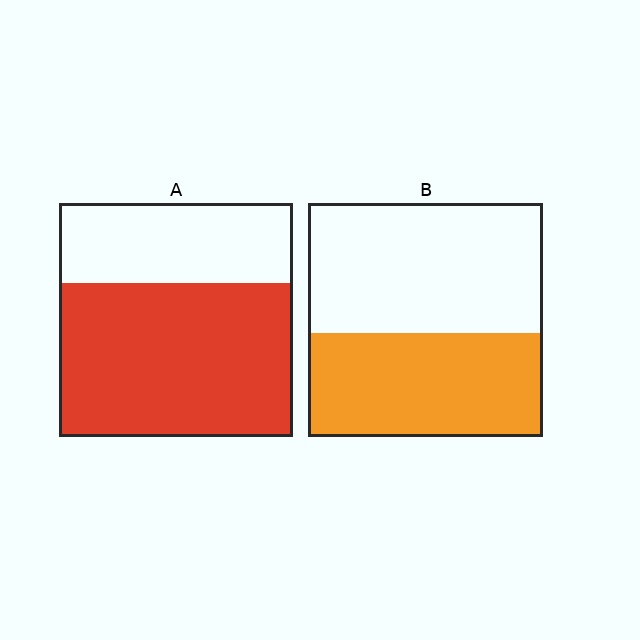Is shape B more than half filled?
No.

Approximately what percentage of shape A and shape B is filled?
A is approximately 65% and B is approximately 45%.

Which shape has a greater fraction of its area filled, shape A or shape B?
Shape A.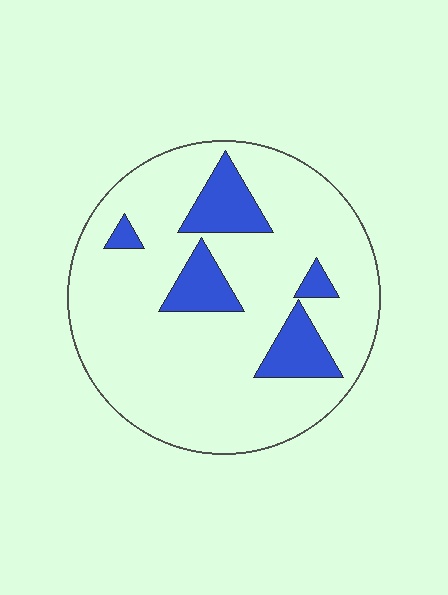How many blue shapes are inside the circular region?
5.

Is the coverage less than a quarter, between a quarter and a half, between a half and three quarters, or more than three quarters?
Less than a quarter.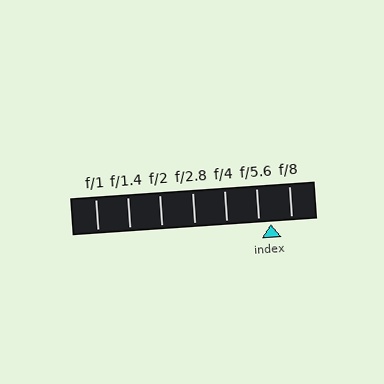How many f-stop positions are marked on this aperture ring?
There are 7 f-stop positions marked.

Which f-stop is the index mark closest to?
The index mark is closest to f/5.6.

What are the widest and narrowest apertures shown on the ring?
The widest aperture shown is f/1 and the narrowest is f/8.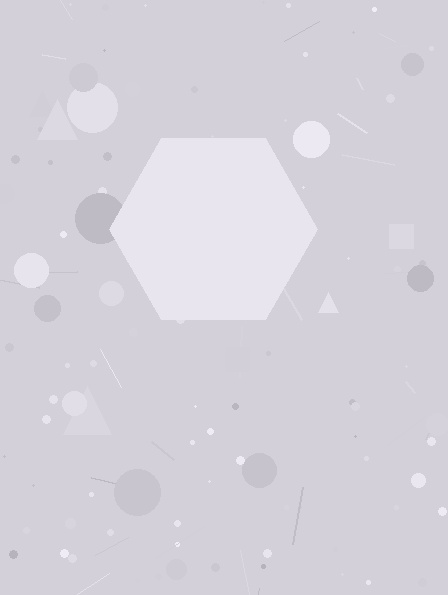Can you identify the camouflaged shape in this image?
The camouflaged shape is a hexagon.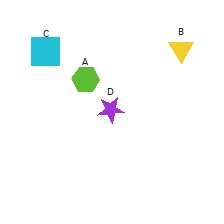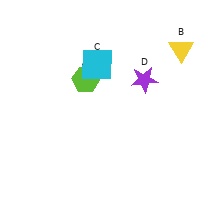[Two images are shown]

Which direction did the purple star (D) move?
The purple star (D) moved right.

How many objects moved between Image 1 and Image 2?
2 objects moved between the two images.